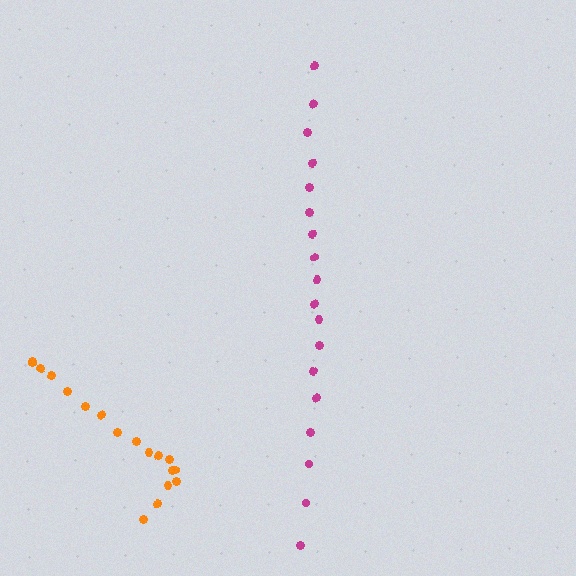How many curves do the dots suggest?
There are 2 distinct paths.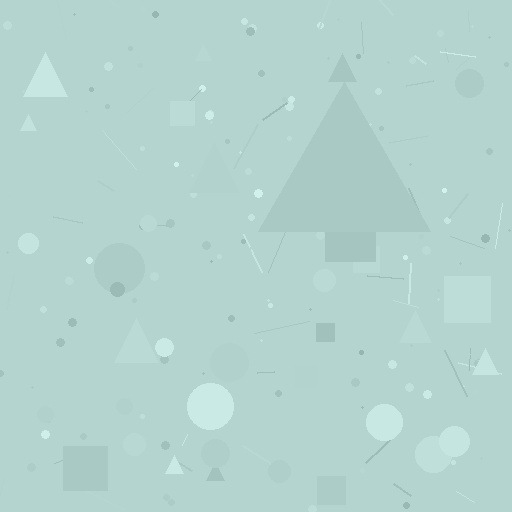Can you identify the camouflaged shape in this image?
The camouflaged shape is a triangle.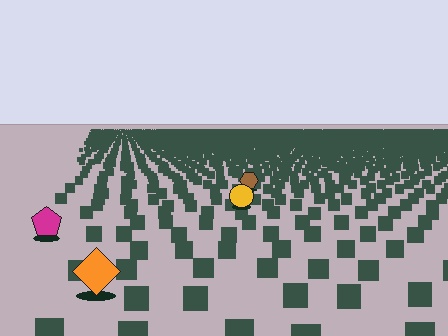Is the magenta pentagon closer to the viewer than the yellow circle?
Yes. The magenta pentagon is closer — you can tell from the texture gradient: the ground texture is coarser near it.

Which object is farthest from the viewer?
The brown hexagon is farthest from the viewer. It appears smaller and the ground texture around it is denser.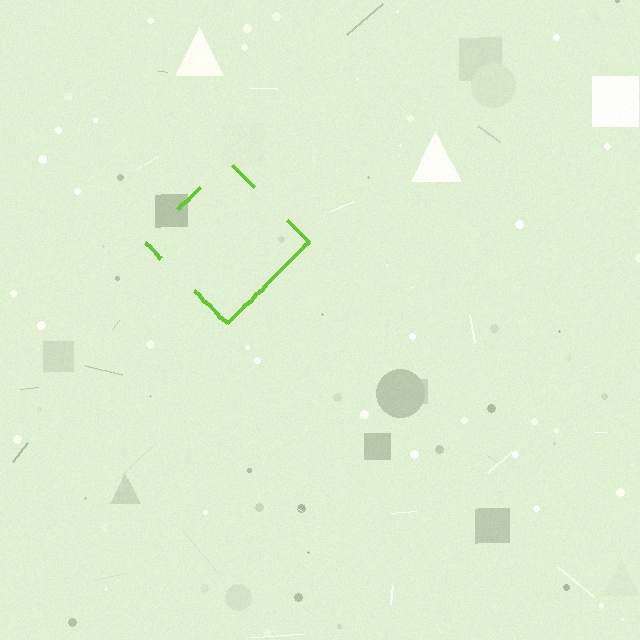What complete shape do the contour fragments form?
The contour fragments form a diamond.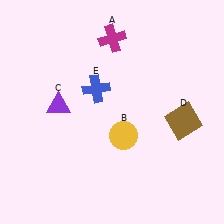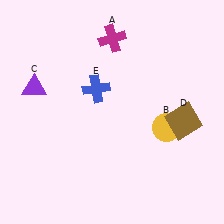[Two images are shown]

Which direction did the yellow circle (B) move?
The yellow circle (B) moved right.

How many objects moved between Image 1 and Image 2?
2 objects moved between the two images.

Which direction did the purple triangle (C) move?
The purple triangle (C) moved left.